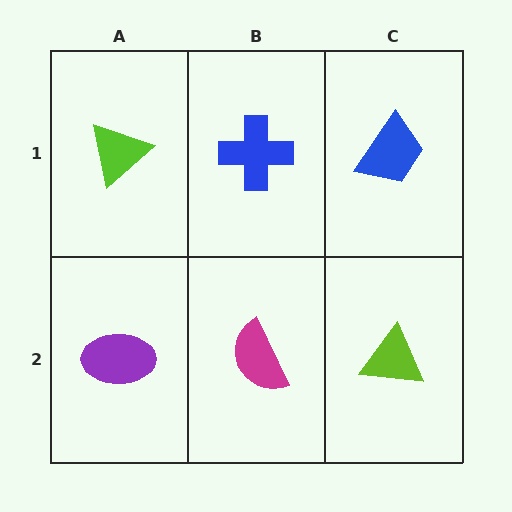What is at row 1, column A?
A lime triangle.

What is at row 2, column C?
A lime triangle.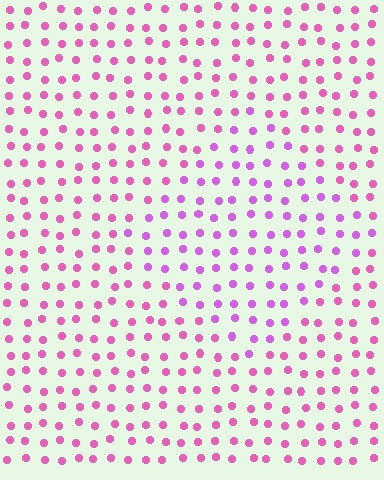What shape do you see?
I see a diamond.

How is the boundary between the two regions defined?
The boundary is defined purely by a slight shift in hue (about 28 degrees). Spacing, size, and orientation are identical on both sides.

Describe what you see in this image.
The image is filled with small pink elements in a uniform arrangement. A diamond-shaped region is visible where the elements are tinted to a slightly different hue, forming a subtle color boundary.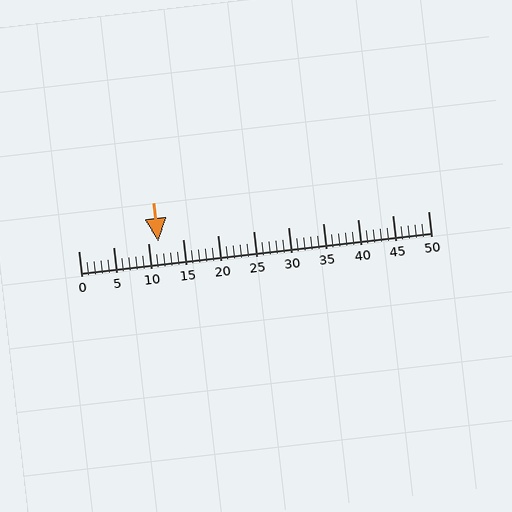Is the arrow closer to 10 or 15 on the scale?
The arrow is closer to 10.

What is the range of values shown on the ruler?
The ruler shows values from 0 to 50.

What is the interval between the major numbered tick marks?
The major tick marks are spaced 5 units apart.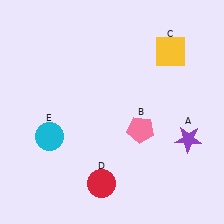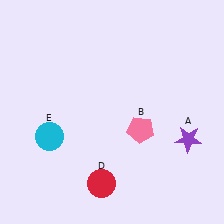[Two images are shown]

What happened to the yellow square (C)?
The yellow square (C) was removed in Image 2. It was in the top-right area of Image 1.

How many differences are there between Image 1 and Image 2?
There is 1 difference between the two images.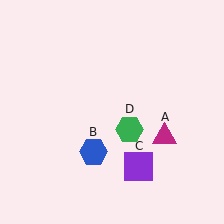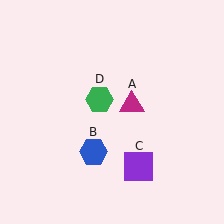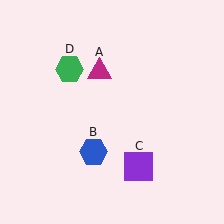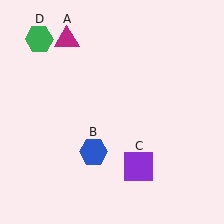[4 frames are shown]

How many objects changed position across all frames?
2 objects changed position: magenta triangle (object A), green hexagon (object D).